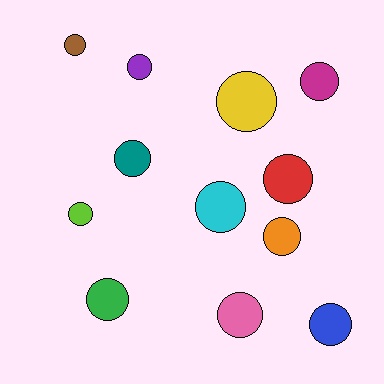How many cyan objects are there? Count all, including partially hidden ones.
There is 1 cyan object.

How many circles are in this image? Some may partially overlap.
There are 12 circles.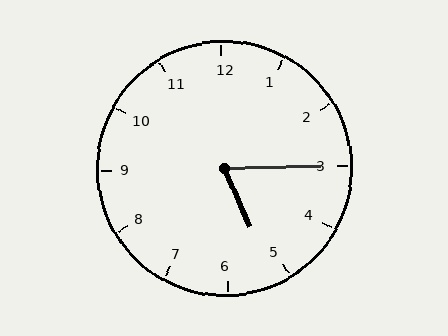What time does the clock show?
5:15.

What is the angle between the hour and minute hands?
Approximately 68 degrees.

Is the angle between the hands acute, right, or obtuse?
It is acute.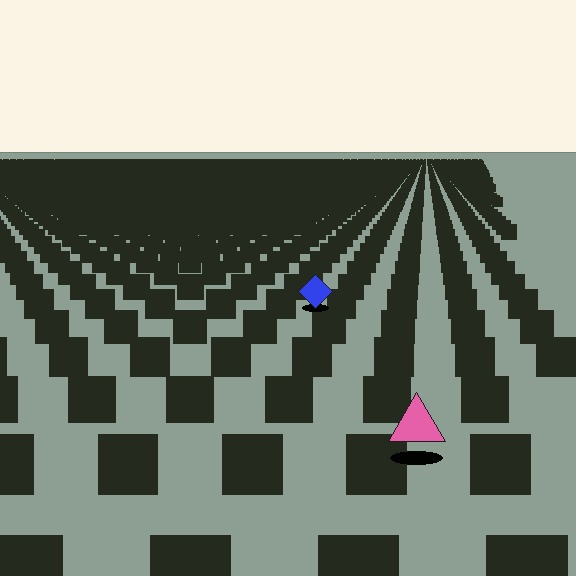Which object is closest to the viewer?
The pink triangle is closest. The texture marks near it are larger and more spread out.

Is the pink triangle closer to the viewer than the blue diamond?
Yes. The pink triangle is closer — you can tell from the texture gradient: the ground texture is coarser near it.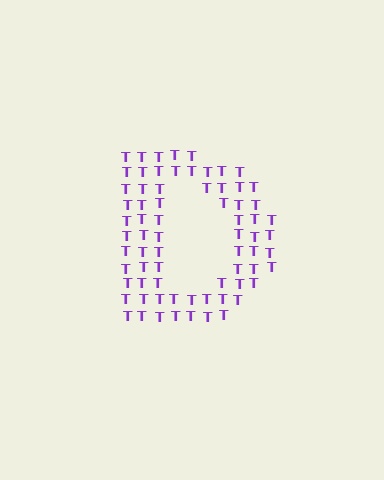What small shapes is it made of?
It is made of small letter T's.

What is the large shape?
The large shape is the letter D.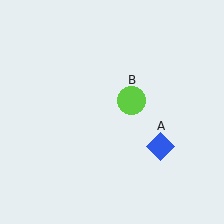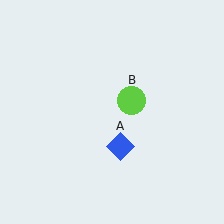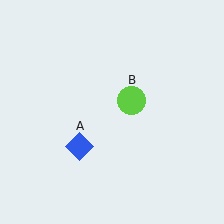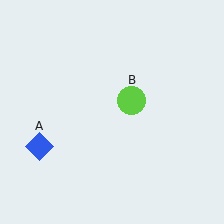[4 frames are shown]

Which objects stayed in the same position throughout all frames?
Lime circle (object B) remained stationary.